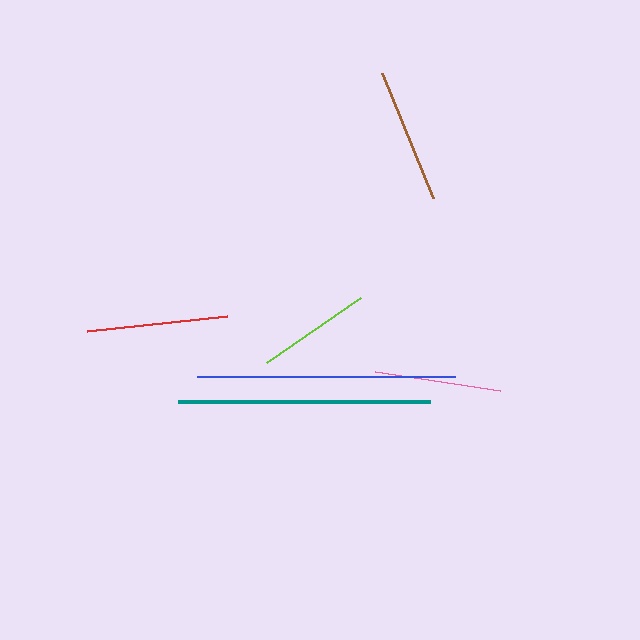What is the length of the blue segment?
The blue segment is approximately 258 pixels long.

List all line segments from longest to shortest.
From longest to shortest: blue, teal, red, brown, pink, lime.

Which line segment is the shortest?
The lime line is the shortest at approximately 114 pixels.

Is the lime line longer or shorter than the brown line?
The brown line is longer than the lime line.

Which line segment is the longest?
The blue line is the longest at approximately 258 pixels.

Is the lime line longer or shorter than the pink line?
The pink line is longer than the lime line.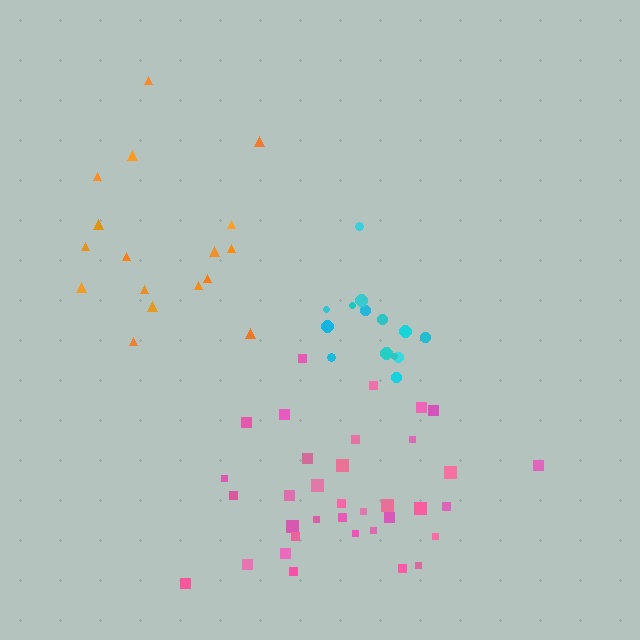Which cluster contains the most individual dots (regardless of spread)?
Pink (35).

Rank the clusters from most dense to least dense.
pink, cyan, orange.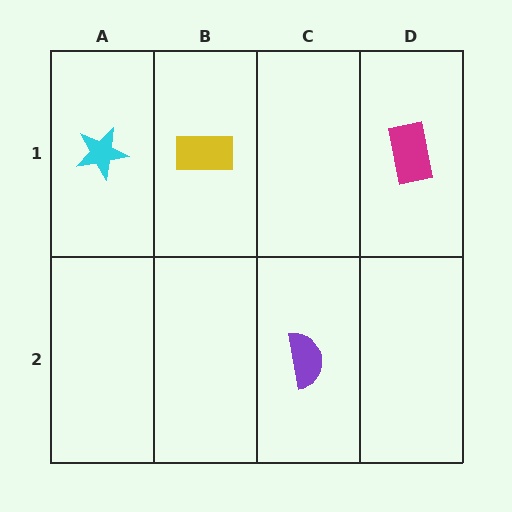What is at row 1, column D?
A magenta rectangle.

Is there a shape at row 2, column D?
No, that cell is empty.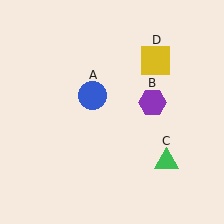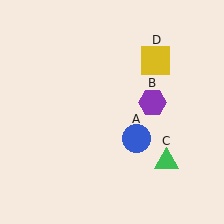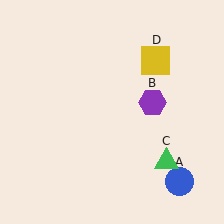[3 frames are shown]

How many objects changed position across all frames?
1 object changed position: blue circle (object A).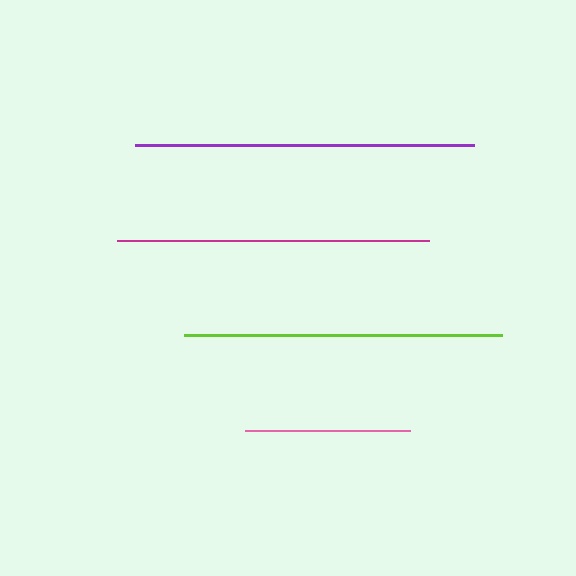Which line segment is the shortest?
The pink line is the shortest at approximately 165 pixels.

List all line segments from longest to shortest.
From longest to shortest: purple, lime, magenta, pink.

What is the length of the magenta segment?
The magenta segment is approximately 312 pixels long.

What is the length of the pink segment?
The pink segment is approximately 165 pixels long.